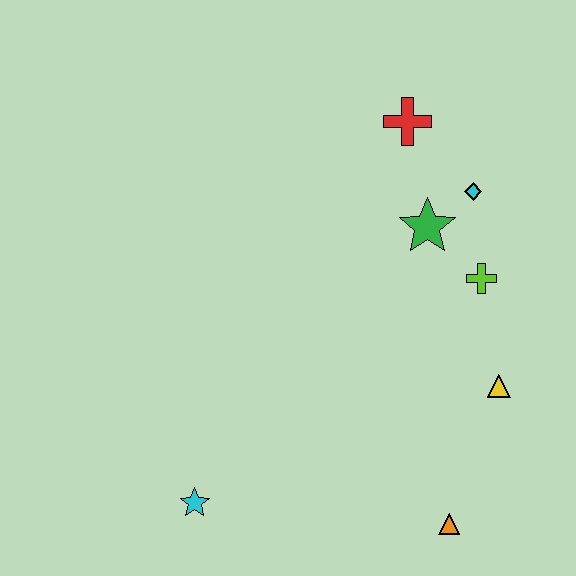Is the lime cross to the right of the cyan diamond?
Yes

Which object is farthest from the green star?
The cyan star is farthest from the green star.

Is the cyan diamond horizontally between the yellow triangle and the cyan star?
Yes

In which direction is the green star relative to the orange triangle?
The green star is above the orange triangle.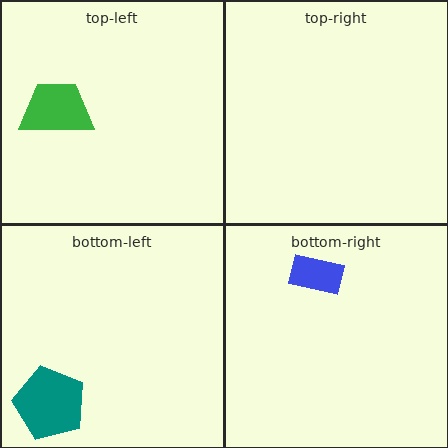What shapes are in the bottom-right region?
The blue rectangle.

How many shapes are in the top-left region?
1.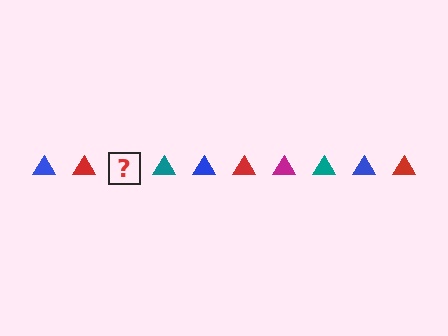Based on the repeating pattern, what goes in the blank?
The blank should be a magenta triangle.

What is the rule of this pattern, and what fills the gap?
The rule is that the pattern cycles through blue, red, magenta, teal triangles. The gap should be filled with a magenta triangle.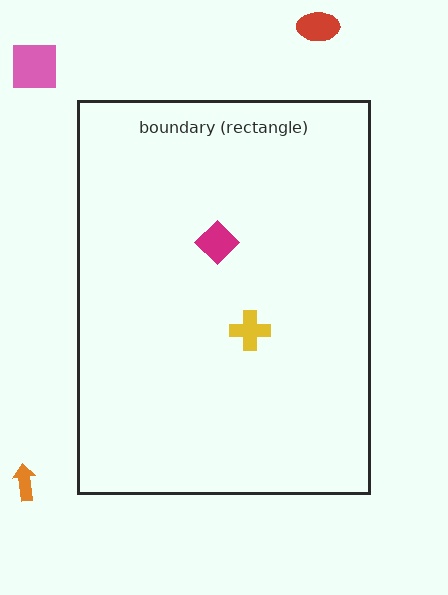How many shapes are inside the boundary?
2 inside, 3 outside.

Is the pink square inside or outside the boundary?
Outside.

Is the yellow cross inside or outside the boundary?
Inside.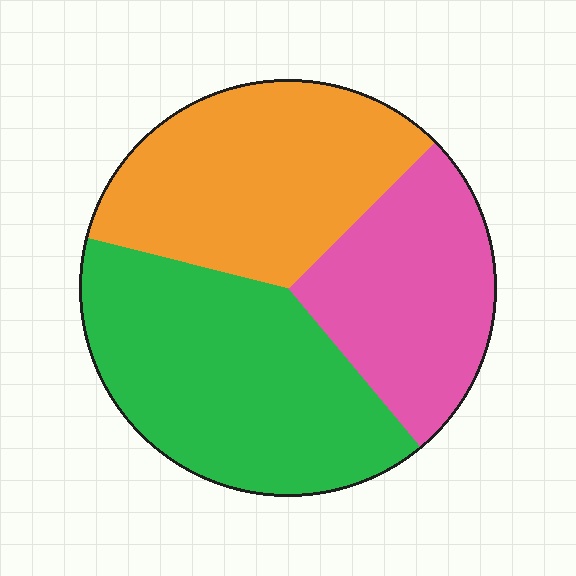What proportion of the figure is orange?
Orange takes up about one third (1/3) of the figure.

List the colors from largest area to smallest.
From largest to smallest: green, orange, pink.